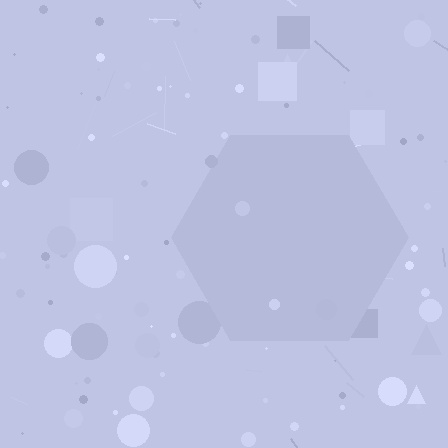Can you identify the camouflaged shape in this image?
The camouflaged shape is a hexagon.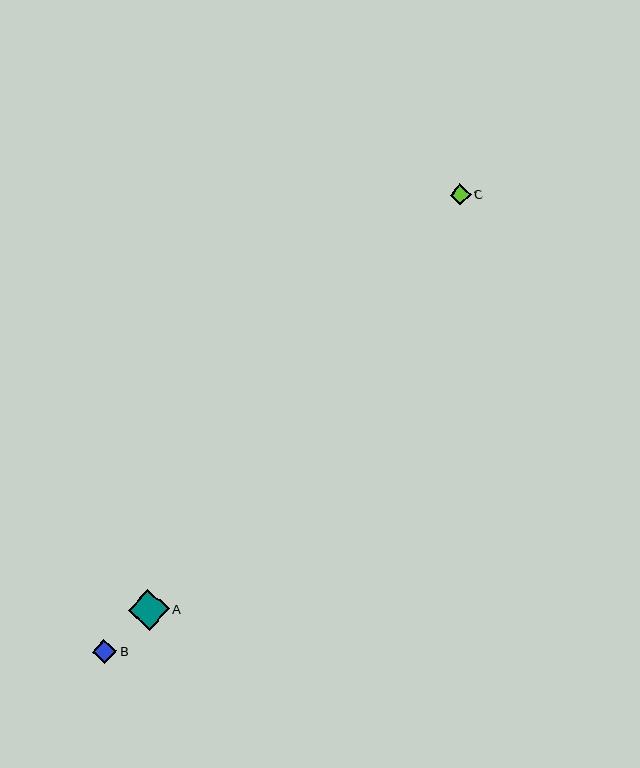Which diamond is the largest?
Diamond A is the largest with a size of approximately 41 pixels.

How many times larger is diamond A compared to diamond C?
Diamond A is approximately 2.0 times the size of diamond C.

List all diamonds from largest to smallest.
From largest to smallest: A, B, C.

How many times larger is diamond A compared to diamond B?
Diamond A is approximately 1.7 times the size of diamond B.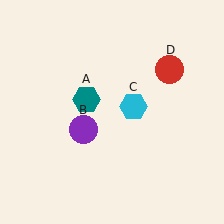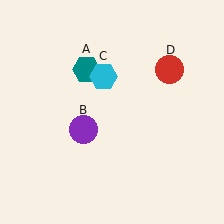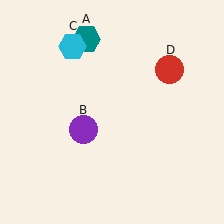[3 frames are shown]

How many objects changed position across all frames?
2 objects changed position: teal hexagon (object A), cyan hexagon (object C).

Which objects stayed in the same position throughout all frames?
Purple circle (object B) and red circle (object D) remained stationary.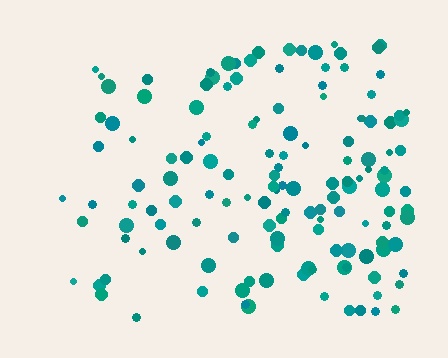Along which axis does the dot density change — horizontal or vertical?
Horizontal.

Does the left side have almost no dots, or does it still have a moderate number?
Still a moderate number, just noticeably fewer than the right.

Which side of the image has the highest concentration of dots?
The right.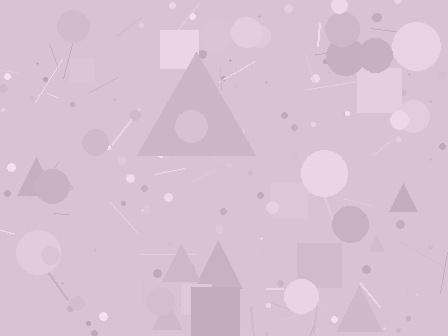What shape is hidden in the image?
A triangle is hidden in the image.